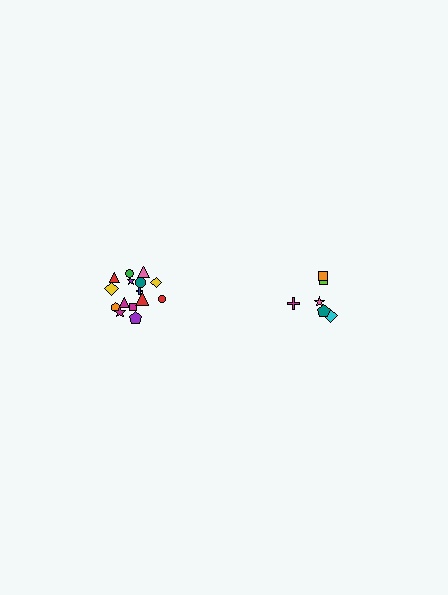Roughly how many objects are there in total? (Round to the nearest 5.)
Roughly 20 objects in total.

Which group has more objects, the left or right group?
The left group.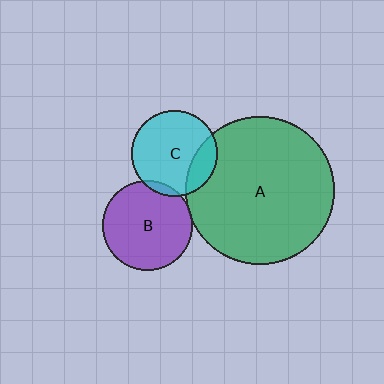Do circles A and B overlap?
Yes.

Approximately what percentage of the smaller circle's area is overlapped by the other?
Approximately 5%.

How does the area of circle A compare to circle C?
Approximately 2.9 times.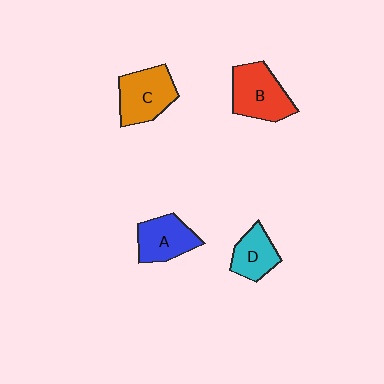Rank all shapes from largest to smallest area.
From largest to smallest: B (red), C (orange), A (blue), D (cyan).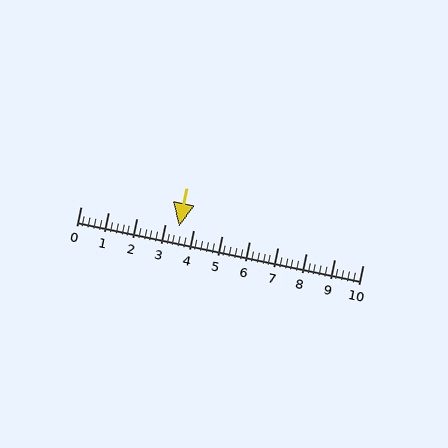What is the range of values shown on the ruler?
The ruler shows values from 0 to 10.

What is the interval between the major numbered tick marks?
The major tick marks are spaced 1 units apart.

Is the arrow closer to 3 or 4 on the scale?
The arrow is closer to 4.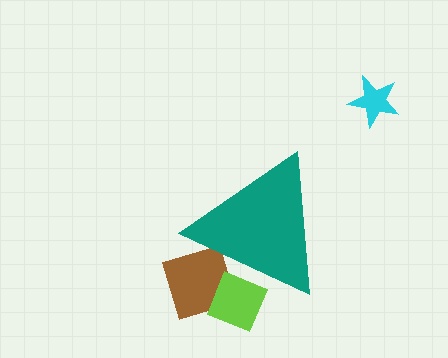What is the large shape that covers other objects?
A teal triangle.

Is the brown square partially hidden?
Yes, the brown square is partially hidden behind the teal triangle.